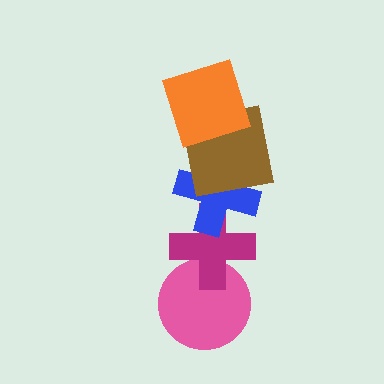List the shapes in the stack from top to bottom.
From top to bottom: the orange square, the brown square, the blue cross, the magenta cross, the pink circle.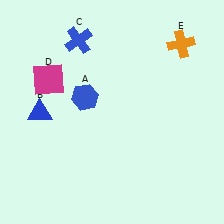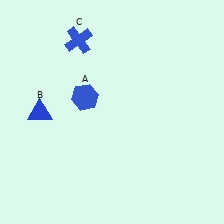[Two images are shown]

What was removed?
The magenta square (D), the orange cross (E) were removed in Image 2.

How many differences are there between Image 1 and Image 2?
There are 2 differences between the two images.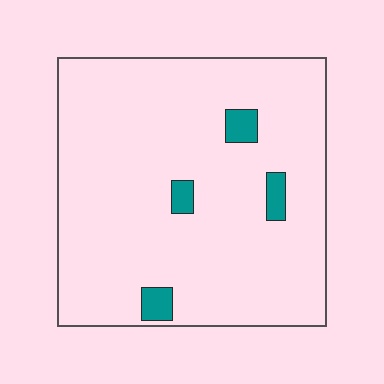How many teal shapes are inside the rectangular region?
4.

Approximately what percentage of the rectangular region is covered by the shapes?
Approximately 5%.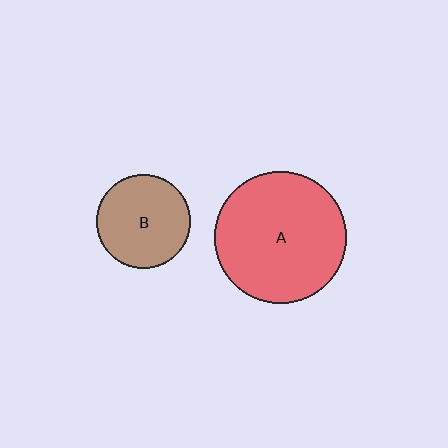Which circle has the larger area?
Circle A (red).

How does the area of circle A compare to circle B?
Approximately 2.0 times.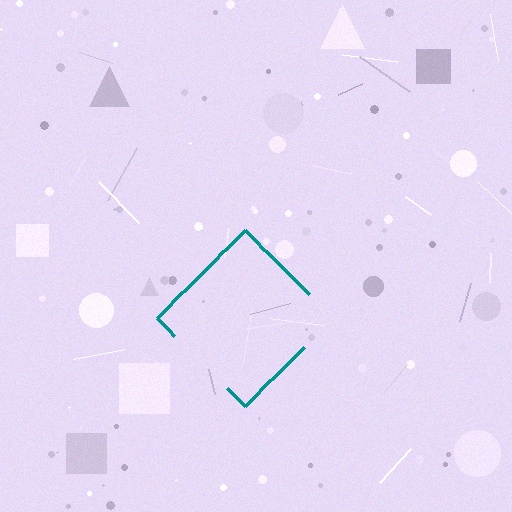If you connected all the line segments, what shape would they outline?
They would outline a diamond.